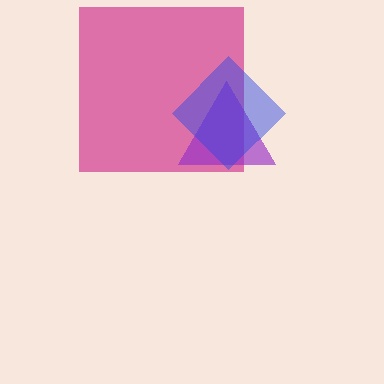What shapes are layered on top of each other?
The layered shapes are: a magenta square, a purple triangle, a blue diamond.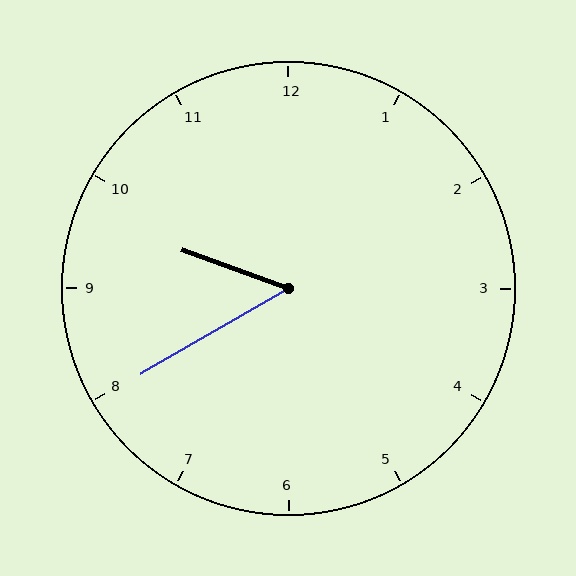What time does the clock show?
9:40.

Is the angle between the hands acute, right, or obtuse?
It is acute.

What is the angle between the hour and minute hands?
Approximately 50 degrees.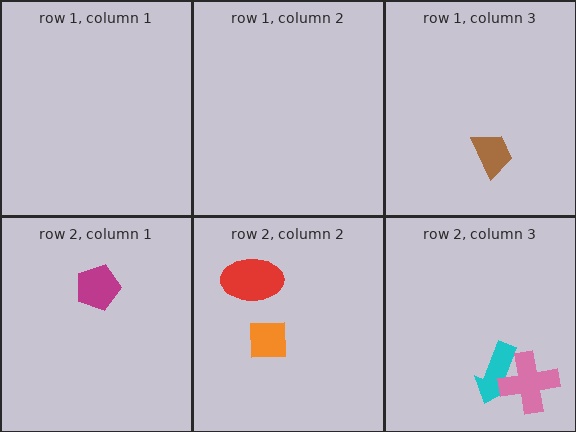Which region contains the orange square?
The row 2, column 2 region.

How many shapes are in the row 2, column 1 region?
1.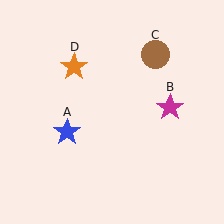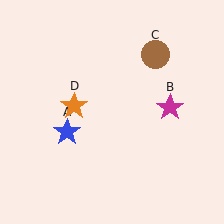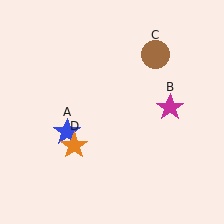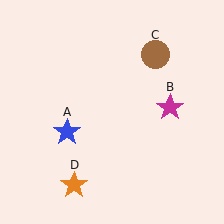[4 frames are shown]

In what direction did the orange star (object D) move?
The orange star (object D) moved down.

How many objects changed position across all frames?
1 object changed position: orange star (object D).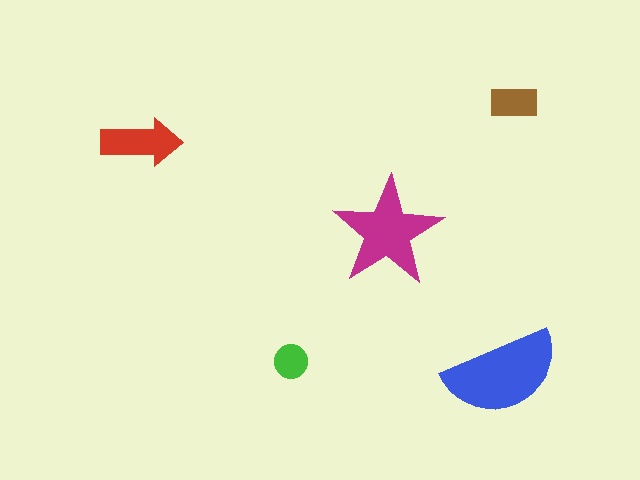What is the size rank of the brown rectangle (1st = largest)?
4th.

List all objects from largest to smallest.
The blue semicircle, the magenta star, the red arrow, the brown rectangle, the green circle.